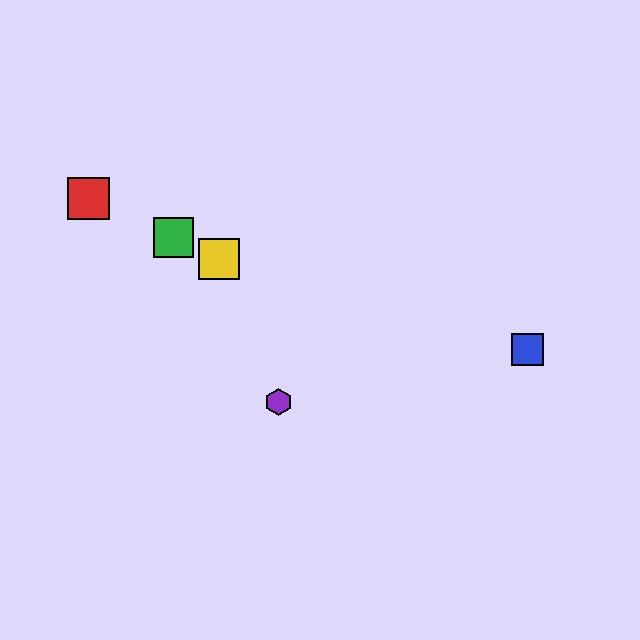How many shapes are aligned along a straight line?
3 shapes (the red square, the green square, the yellow square) are aligned along a straight line.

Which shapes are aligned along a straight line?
The red square, the green square, the yellow square are aligned along a straight line.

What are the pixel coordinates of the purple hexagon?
The purple hexagon is at (279, 402).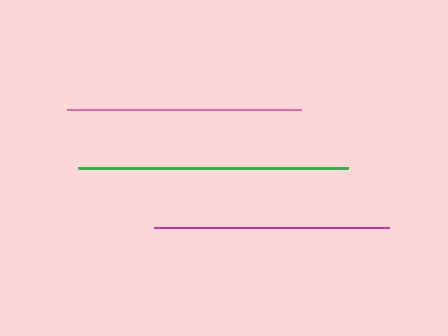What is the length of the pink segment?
The pink segment is approximately 234 pixels long.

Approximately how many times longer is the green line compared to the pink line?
The green line is approximately 1.2 times the length of the pink line.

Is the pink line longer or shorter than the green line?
The green line is longer than the pink line.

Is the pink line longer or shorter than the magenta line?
The magenta line is longer than the pink line.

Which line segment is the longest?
The green line is the longest at approximately 270 pixels.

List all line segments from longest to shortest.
From longest to shortest: green, magenta, pink.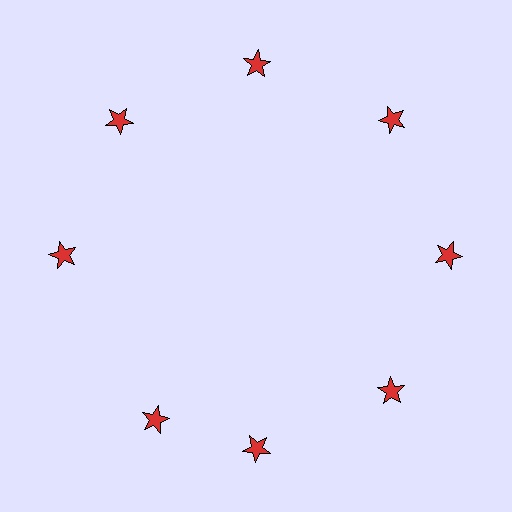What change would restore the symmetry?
The symmetry would be restored by rotating it back into even spacing with its neighbors so that all 8 stars sit at equal angles and equal distance from the center.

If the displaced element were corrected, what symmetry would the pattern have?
It would have 8-fold rotational symmetry — the pattern would map onto itself every 45 degrees.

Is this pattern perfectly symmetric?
No. The 8 red stars are arranged in a ring, but one element near the 8 o'clock position is rotated out of alignment along the ring, breaking the 8-fold rotational symmetry.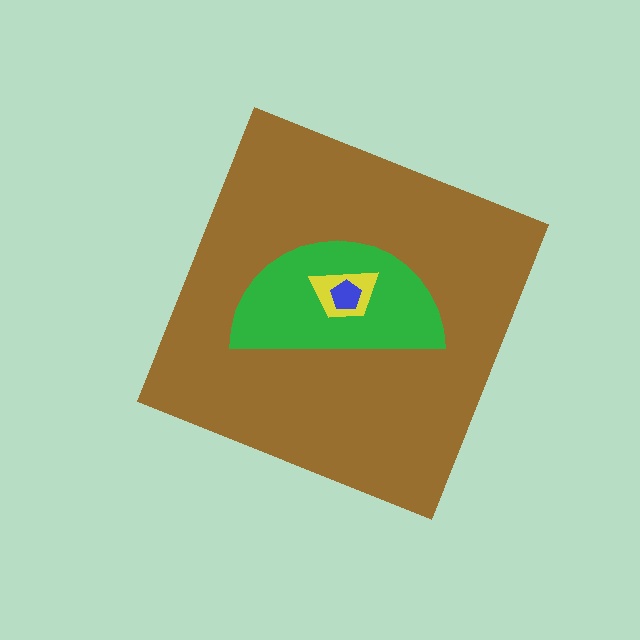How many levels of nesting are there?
4.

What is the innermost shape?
The blue pentagon.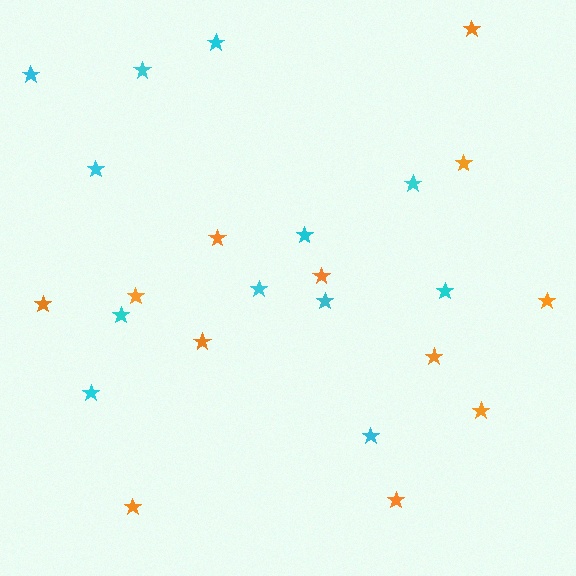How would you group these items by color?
There are 2 groups: one group of cyan stars (12) and one group of orange stars (12).